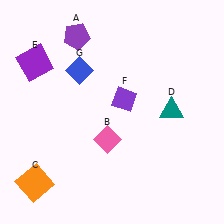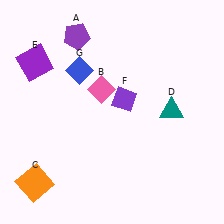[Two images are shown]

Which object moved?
The pink diamond (B) moved up.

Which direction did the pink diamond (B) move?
The pink diamond (B) moved up.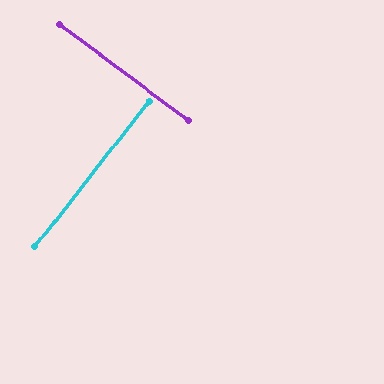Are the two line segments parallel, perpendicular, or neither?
Perpendicular — they meet at approximately 89°.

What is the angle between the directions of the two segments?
Approximately 89 degrees.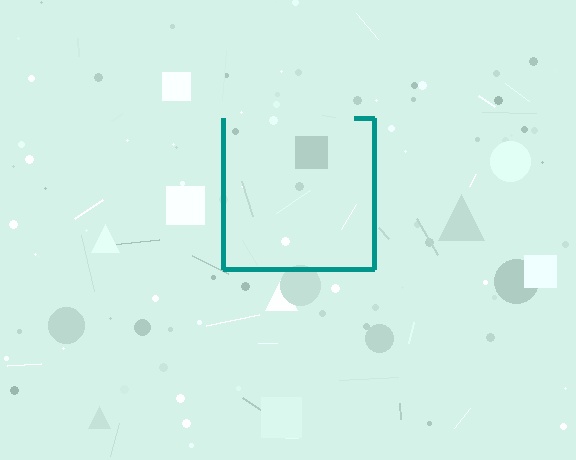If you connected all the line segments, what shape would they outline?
They would outline a square.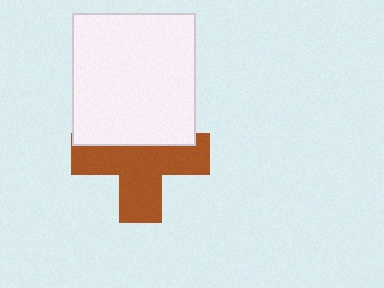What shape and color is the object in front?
The object in front is a white rectangle.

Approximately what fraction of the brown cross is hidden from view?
Roughly 36% of the brown cross is hidden behind the white rectangle.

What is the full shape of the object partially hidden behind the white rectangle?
The partially hidden object is a brown cross.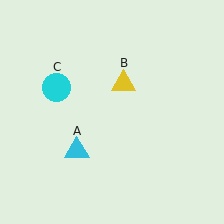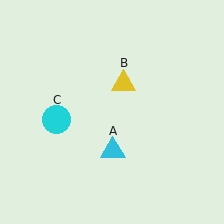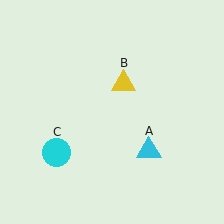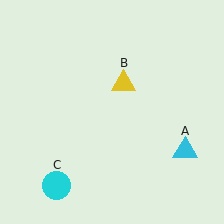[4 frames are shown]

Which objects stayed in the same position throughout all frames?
Yellow triangle (object B) remained stationary.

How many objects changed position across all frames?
2 objects changed position: cyan triangle (object A), cyan circle (object C).